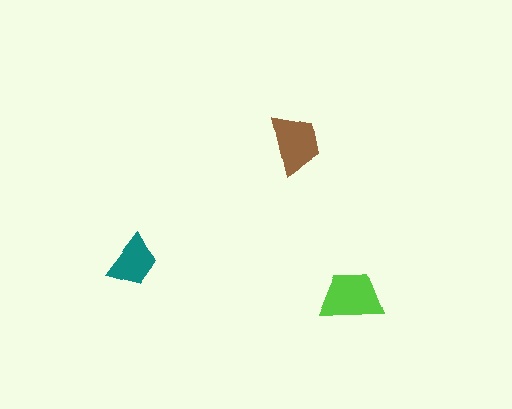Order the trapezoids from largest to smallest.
the lime one, the brown one, the teal one.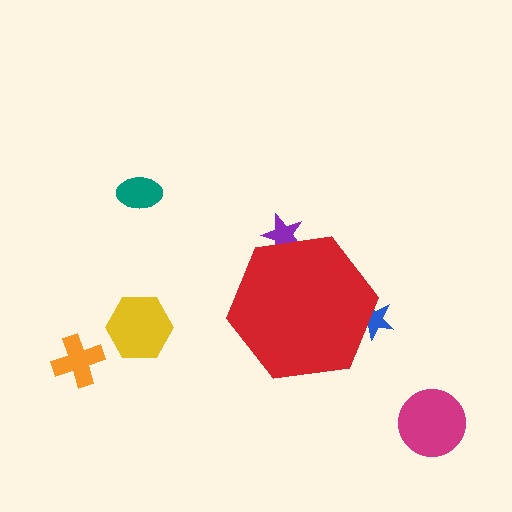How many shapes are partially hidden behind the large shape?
2 shapes are partially hidden.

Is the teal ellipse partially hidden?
No, the teal ellipse is fully visible.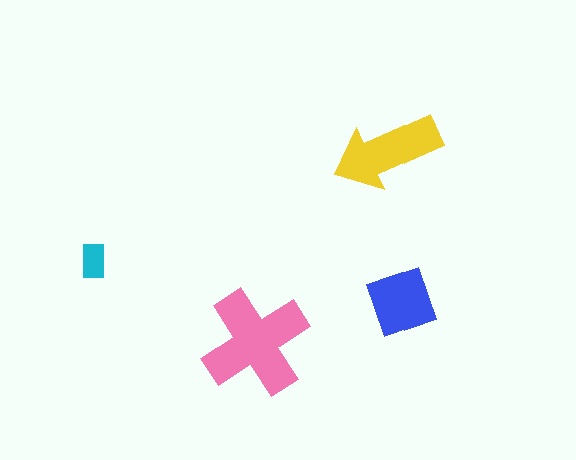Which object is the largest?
The pink cross.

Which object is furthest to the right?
The blue square is rightmost.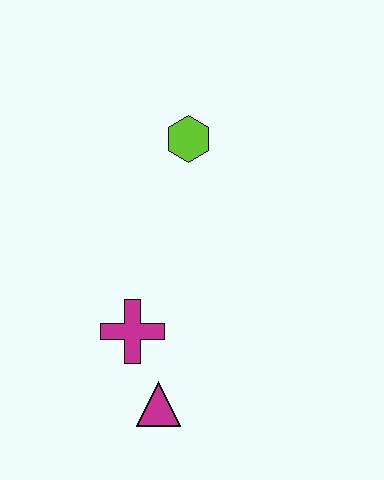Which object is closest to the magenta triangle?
The magenta cross is closest to the magenta triangle.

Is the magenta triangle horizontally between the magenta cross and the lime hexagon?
Yes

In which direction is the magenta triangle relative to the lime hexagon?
The magenta triangle is below the lime hexagon.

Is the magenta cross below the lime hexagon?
Yes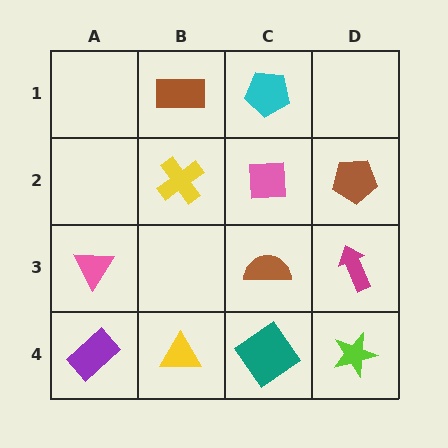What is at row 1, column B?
A brown rectangle.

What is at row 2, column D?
A brown pentagon.